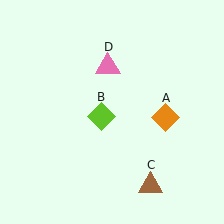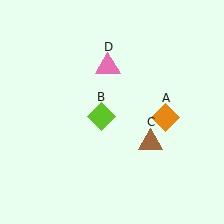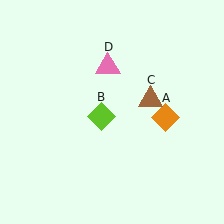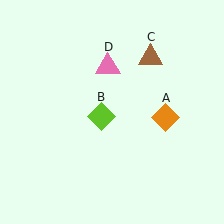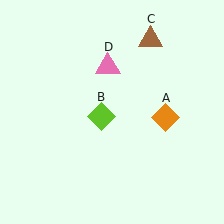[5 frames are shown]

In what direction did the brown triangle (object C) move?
The brown triangle (object C) moved up.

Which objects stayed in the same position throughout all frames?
Orange diamond (object A) and lime diamond (object B) and pink triangle (object D) remained stationary.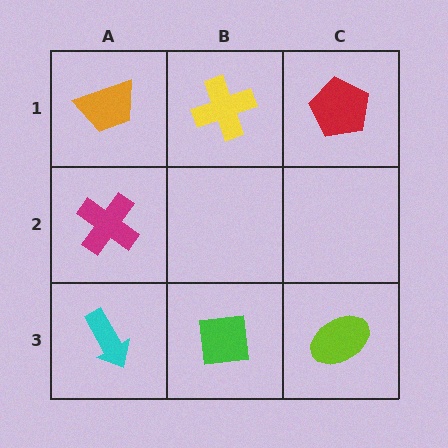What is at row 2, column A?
A magenta cross.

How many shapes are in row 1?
3 shapes.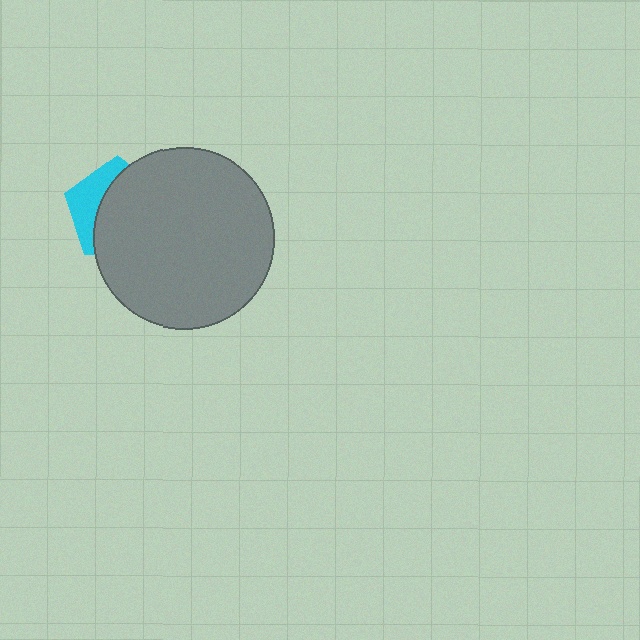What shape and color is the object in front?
The object in front is a gray circle.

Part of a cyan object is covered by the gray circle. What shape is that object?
It is a pentagon.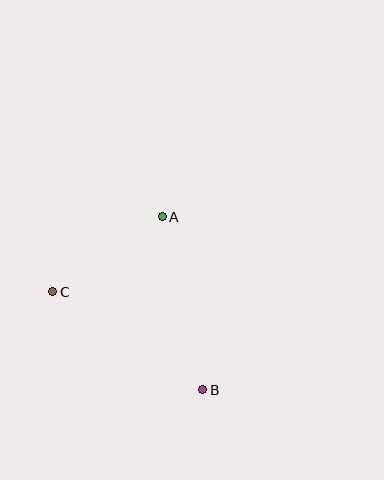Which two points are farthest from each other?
Points B and C are farthest from each other.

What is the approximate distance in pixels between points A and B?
The distance between A and B is approximately 177 pixels.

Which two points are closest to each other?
Points A and C are closest to each other.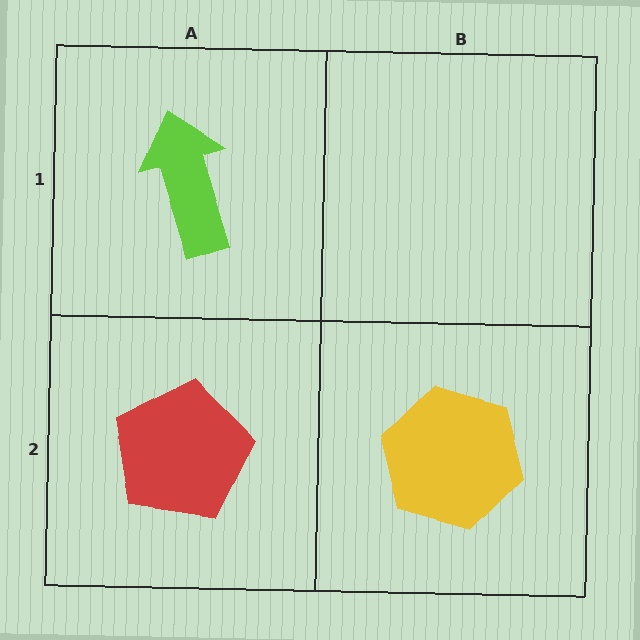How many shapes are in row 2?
2 shapes.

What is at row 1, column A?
A lime arrow.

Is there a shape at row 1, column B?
No, that cell is empty.